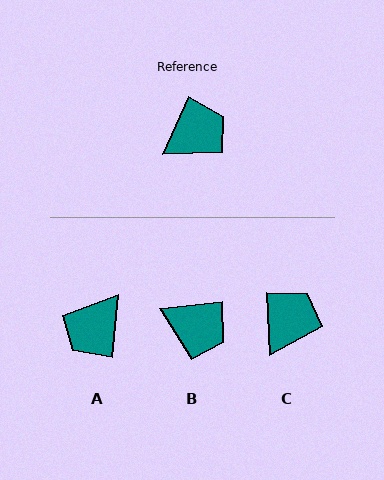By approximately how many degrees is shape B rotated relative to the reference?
Approximately 59 degrees clockwise.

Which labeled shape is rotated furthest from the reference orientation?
A, about 161 degrees away.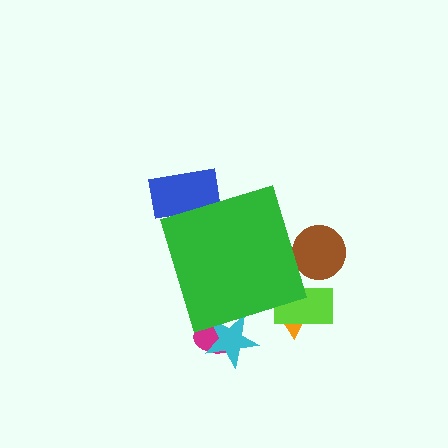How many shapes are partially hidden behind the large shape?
6 shapes are partially hidden.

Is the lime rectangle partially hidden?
Yes, the lime rectangle is partially hidden behind the green diamond.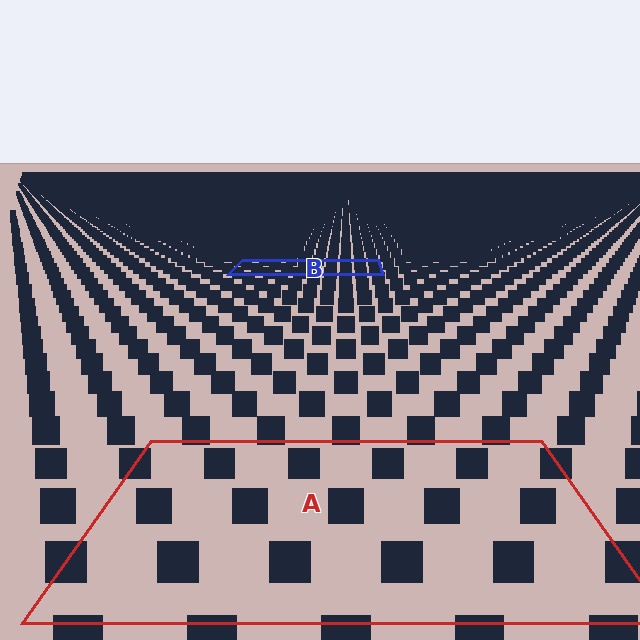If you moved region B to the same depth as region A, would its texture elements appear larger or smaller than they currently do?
They would appear larger. At a closer depth, the same texture elements are projected at a bigger on-screen size.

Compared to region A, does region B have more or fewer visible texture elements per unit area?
Region B has more texture elements per unit area — they are packed more densely because it is farther away.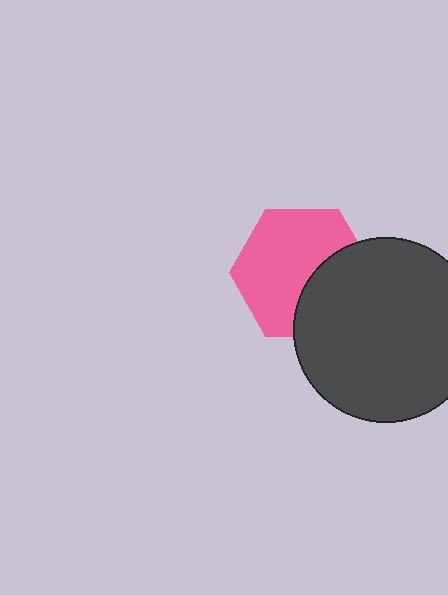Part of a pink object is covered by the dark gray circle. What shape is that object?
It is a hexagon.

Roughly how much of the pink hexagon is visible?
Most of it is visible (roughly 65%).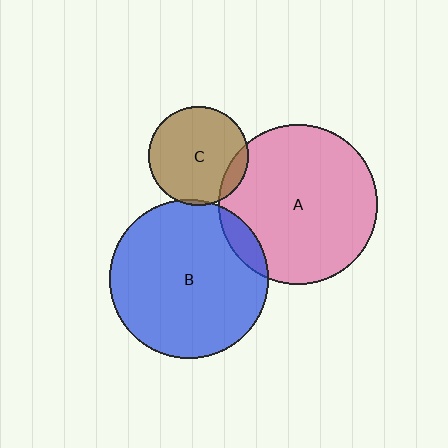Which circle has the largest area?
Circle A (pink).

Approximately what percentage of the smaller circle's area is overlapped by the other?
Approximately 10%.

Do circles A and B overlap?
Yes.